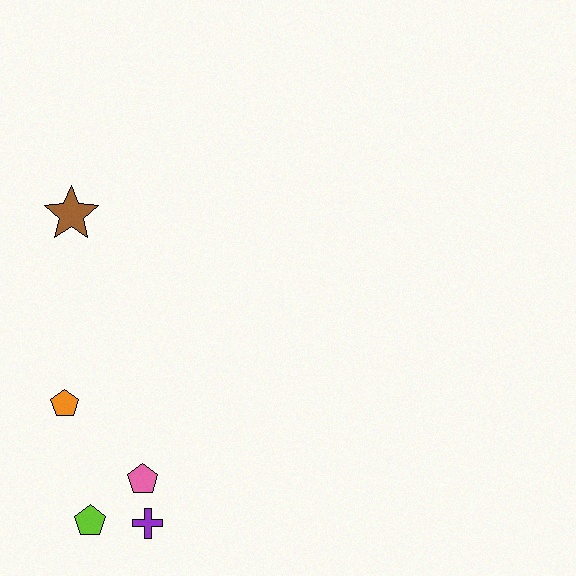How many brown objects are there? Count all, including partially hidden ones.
There is 1 brown object.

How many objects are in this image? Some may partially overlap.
There are 5 objects.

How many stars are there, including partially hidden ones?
There is 1 star.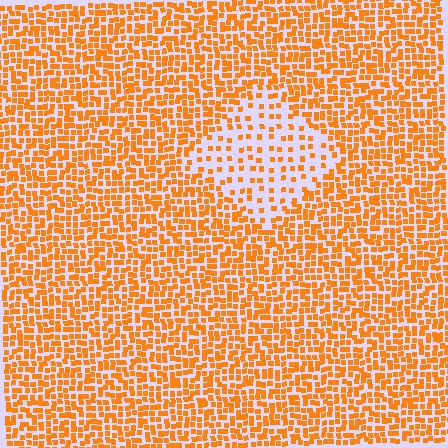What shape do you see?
I see a diamond.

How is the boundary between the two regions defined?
The boundary is defined by a change in element density (approximately 2.4x ratio). All elements are the same color, size, and shape.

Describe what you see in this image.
The image contains small orange elements arranged at two different densities. A diamond-shaped region is visible where the elements are less densely packed than the surrounding area.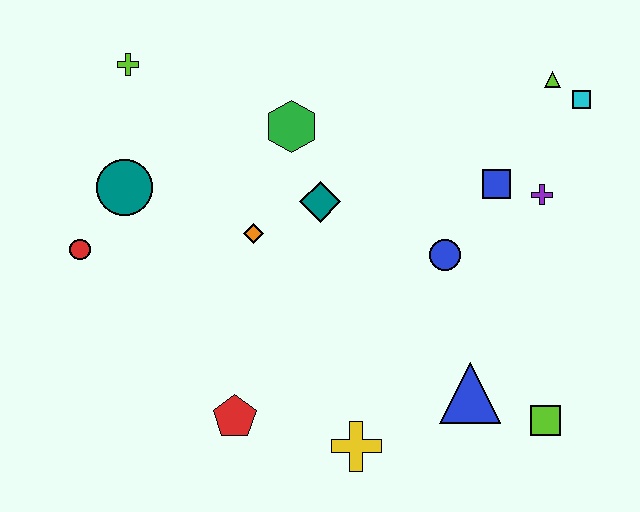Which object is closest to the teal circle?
The red circle is closest to the teal circle.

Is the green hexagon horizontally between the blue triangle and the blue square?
No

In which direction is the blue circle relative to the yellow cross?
The blue circle is above the yellow cross.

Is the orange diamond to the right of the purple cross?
No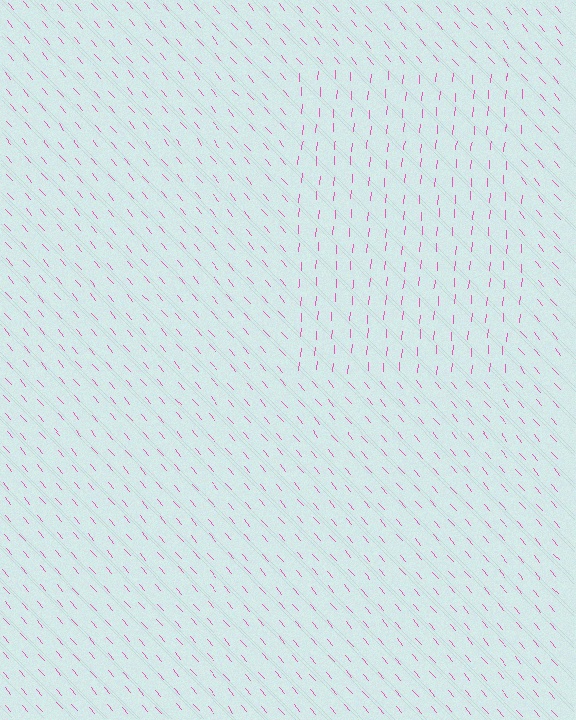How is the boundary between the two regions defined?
The boundary is defined purely by a change in line orientation (approximately 45 degrees difference). All lines are the same color and thickness.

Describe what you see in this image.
The image is filled with small pink line segments. A rectangle region in the image has lines oriented differently from the surrounding lines, creating a visible texture boundary.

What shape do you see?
I see a rectangle.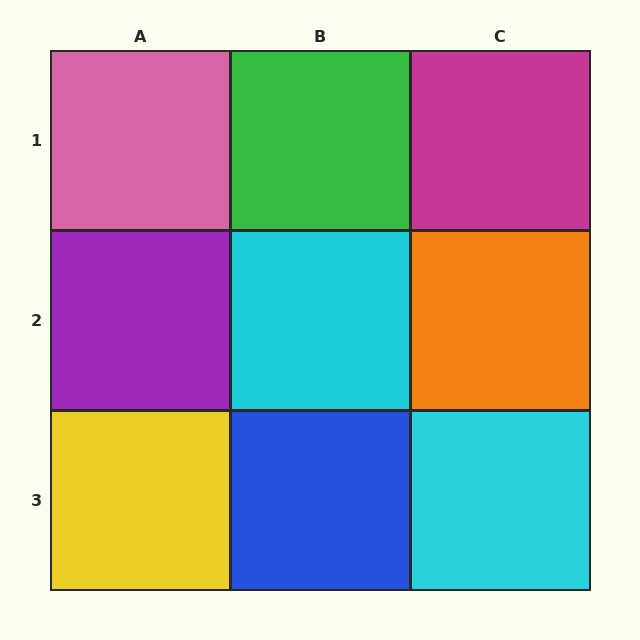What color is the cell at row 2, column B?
Cyan.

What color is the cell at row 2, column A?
Purple.